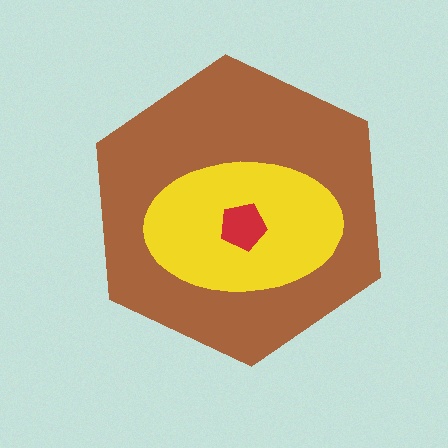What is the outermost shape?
The brown hexagon.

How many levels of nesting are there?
3.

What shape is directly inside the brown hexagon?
The yellow ellipse.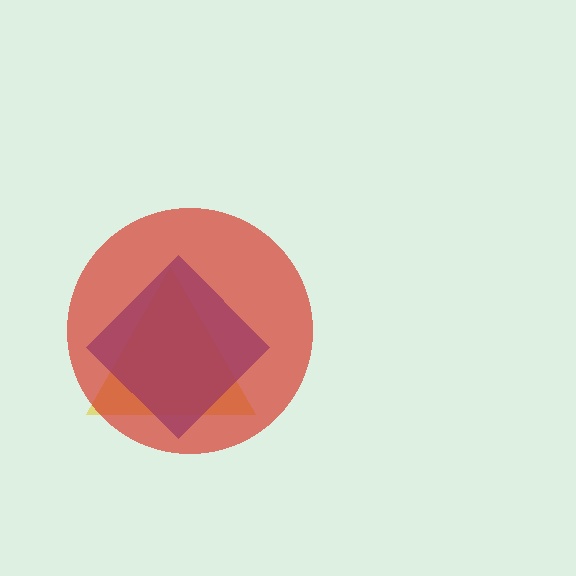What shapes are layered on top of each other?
The layered shapes are: a yellow triangle, a blue diamond, a red circle.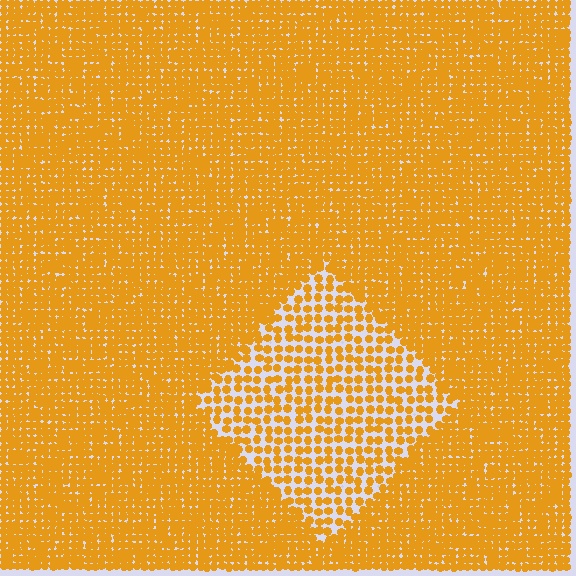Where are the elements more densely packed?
The elements are more densely packed outside the diamond boundary.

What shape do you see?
I see a diamond.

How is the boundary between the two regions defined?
The boundary is defined by a change in element density (approximately 2.1x ratio). All elements are the same color, size, and shape.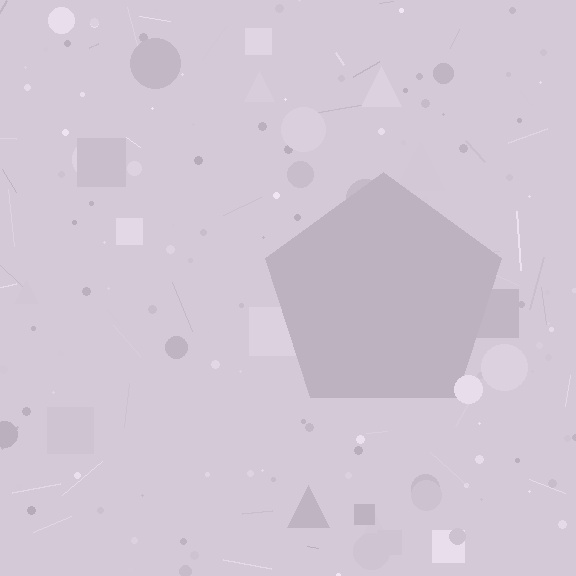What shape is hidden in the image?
A pentagon is hidden in the image.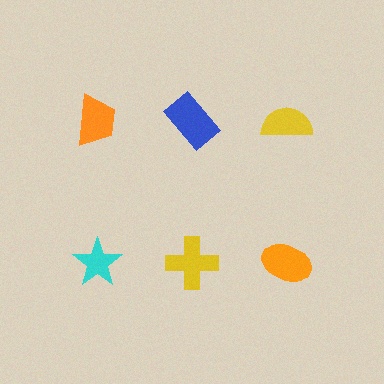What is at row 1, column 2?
A blue rectangle.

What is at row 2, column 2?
A yellow cross.